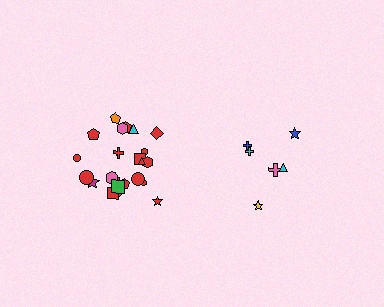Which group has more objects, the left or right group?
The left group.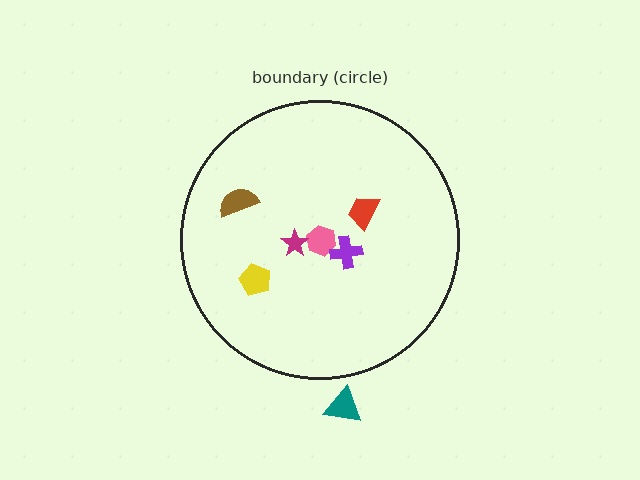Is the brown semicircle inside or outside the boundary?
Inside.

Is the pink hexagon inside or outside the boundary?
Inside.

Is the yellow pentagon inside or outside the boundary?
Inside.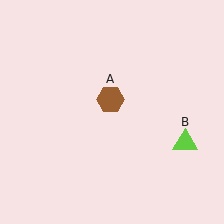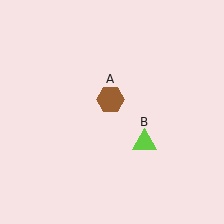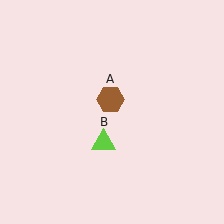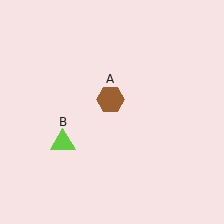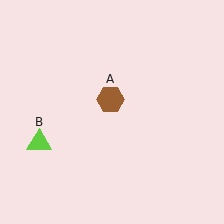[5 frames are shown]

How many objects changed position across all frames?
1 object changed position: lime triangle (object B).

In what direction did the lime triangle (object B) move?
The lime triangle (object B) moved left.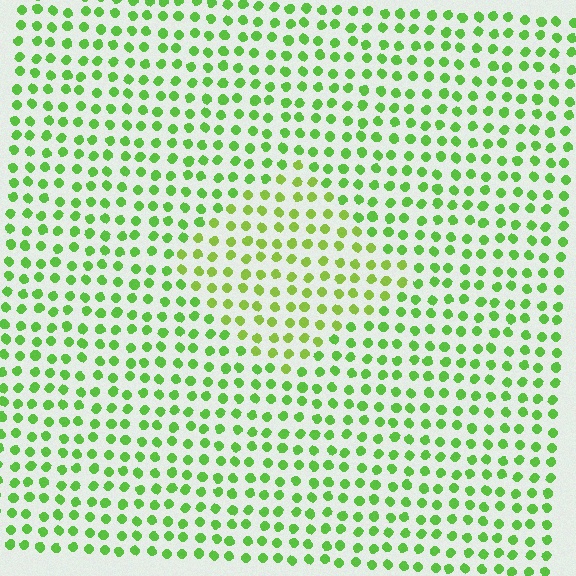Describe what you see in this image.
The image is filled with small lime elements in a uniform arrangement. A diamond-shaped region is visible where the elements are tinted to a slightly different hue, forming a subtle color boundary.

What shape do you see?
I see a diamond.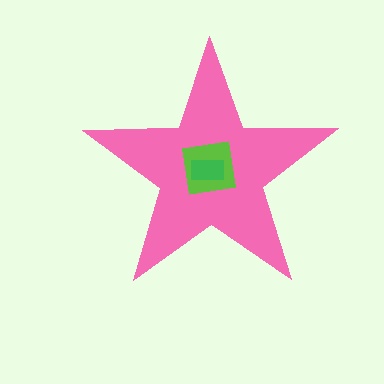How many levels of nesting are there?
3.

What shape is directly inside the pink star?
The lime square.